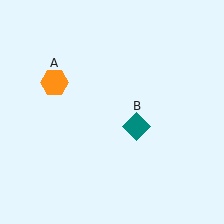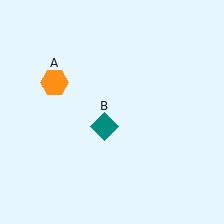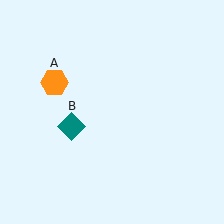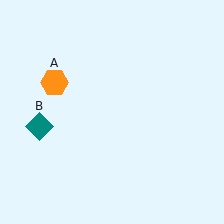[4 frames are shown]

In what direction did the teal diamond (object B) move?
The teal diamond (object B) moved left.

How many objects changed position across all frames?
1 object changed position: teal diamond (object B).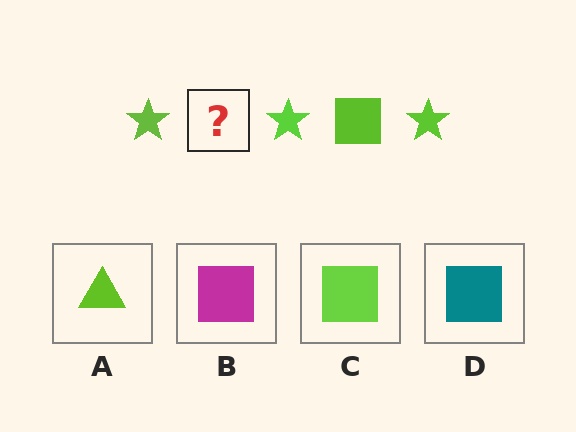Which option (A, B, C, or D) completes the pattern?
C.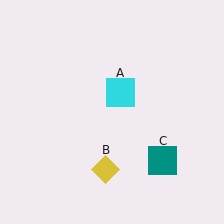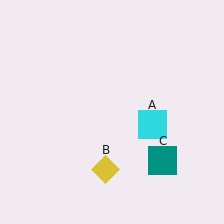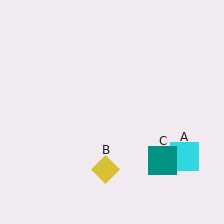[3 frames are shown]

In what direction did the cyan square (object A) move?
The cyan square (object A) moved down and to the right.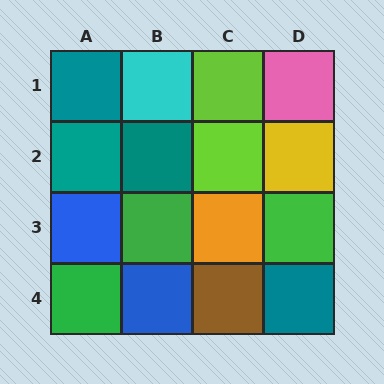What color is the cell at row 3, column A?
Blue.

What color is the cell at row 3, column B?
Green.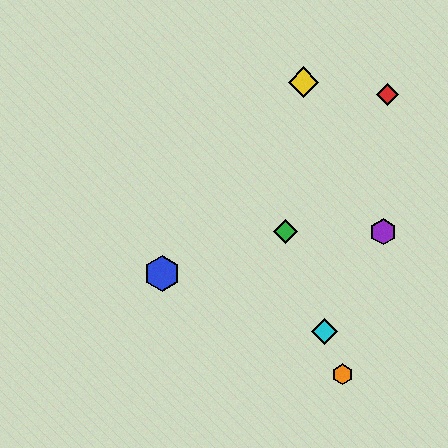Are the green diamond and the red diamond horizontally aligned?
No, the green diamond is at y≈232 and the red diamond is at y≈94.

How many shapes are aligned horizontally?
2 shapes (the green diamond, the purple hexagon) are aligned horizontally.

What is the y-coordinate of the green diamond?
The green diamond is at y≈232.